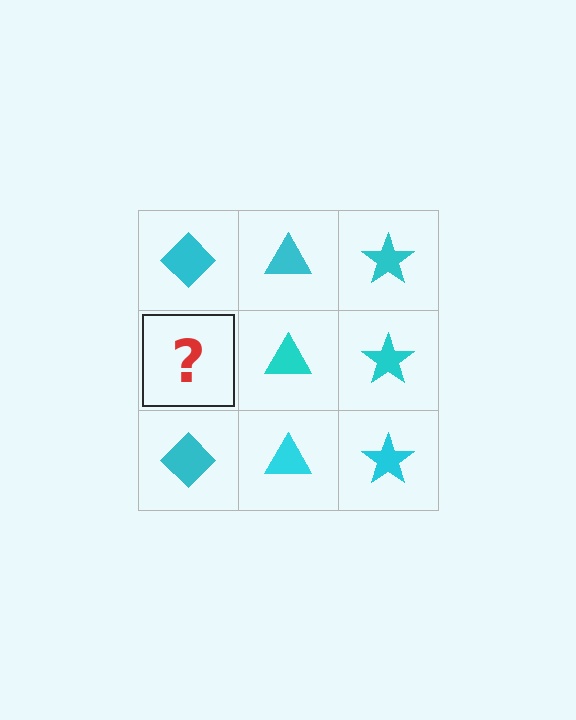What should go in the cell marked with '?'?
The missing cell should contain a cyan diamond.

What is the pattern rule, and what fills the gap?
The rule is that each column has a consistent shape. The gap should be filled with a cyan diamond.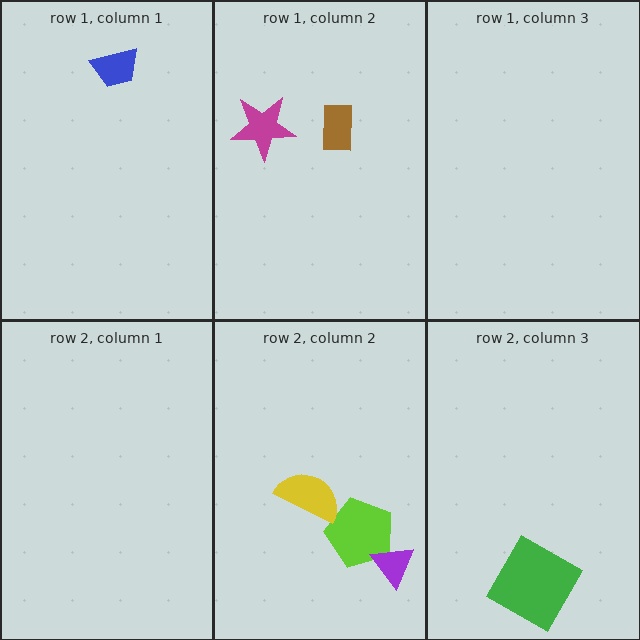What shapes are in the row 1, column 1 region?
The blue trapezoid.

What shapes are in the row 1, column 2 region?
The magenta star, the brown rectangle.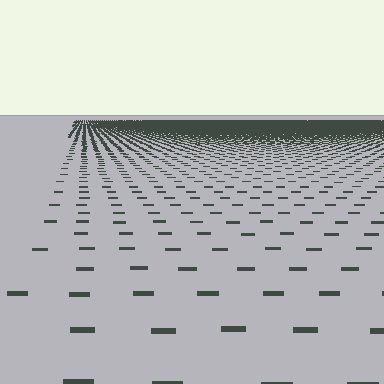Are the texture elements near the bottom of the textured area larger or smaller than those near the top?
Larger. Near the bottom, elements are closer to the viewer and appear at a bigger on-screen size.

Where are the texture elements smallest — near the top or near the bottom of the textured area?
Near the top.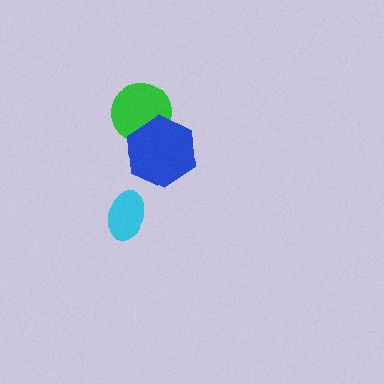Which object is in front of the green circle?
The blue hexagon is in front of the green circle.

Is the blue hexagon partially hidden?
No, no other shape covers it.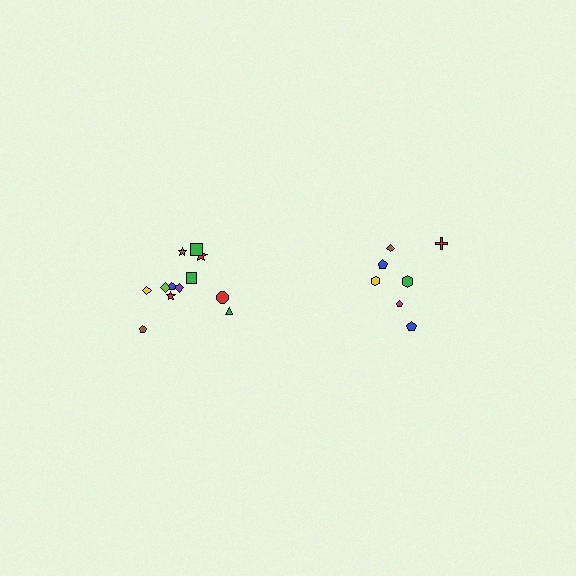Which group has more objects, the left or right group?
The left group.